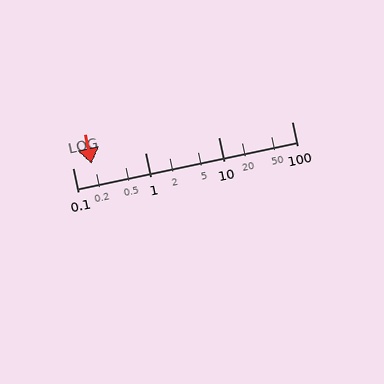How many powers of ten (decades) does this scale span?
The scale spans 3 decades, from 0.1 to 100.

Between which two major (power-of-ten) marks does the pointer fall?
The pointer is between 0.1 and 1.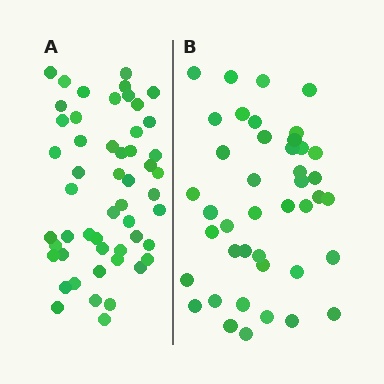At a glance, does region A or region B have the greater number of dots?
Region A (the left region) has more dots.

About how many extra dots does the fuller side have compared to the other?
Region A has roughly 10 or so more dots than region B.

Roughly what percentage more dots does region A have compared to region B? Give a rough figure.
About 25% more.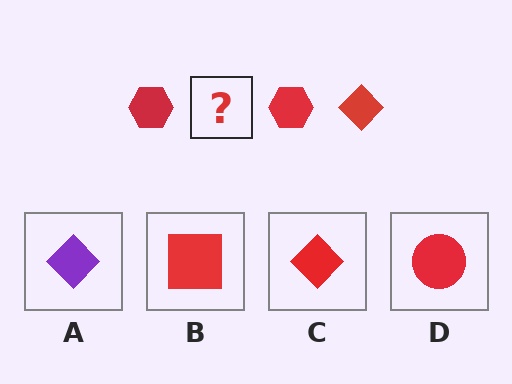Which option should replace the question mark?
Option C.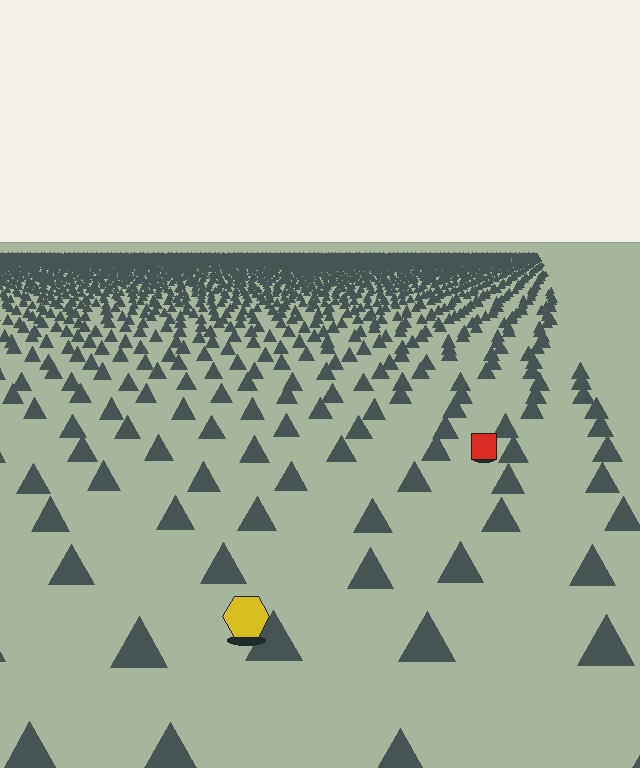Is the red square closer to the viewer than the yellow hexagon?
No. The yellow hexagon is closer — you can tell from the texture gradient: the ground texture is coarser near it.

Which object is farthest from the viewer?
The red square is farthest from the viewer. It appears smaller and the ground texture around it is denser.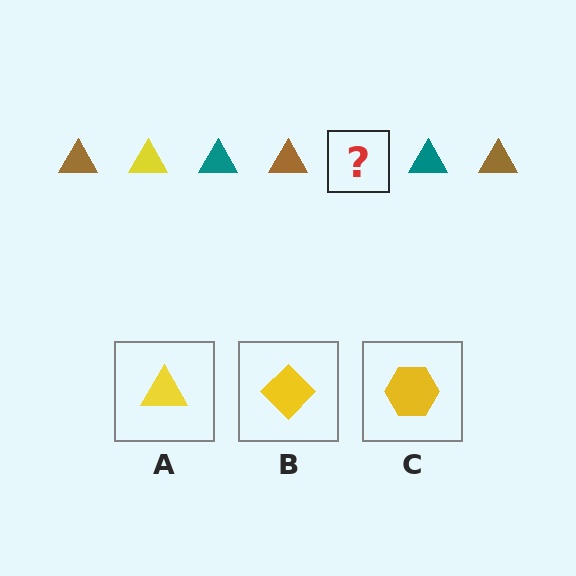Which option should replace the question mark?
Option A.